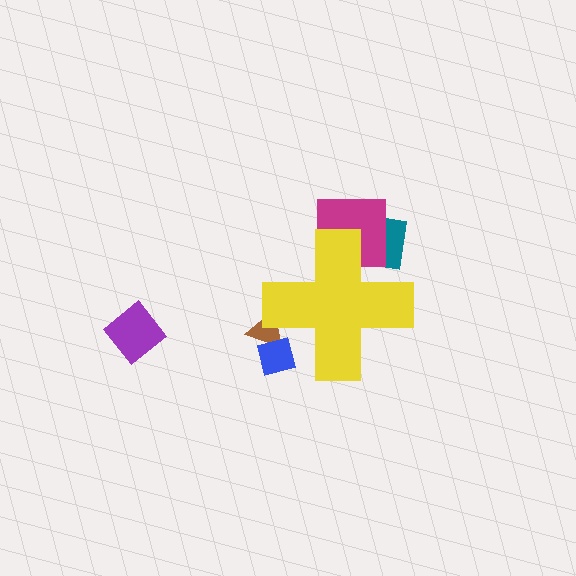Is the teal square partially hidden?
Yes, the teal square is partially hidden behind the yellow cross.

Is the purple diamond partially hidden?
No, the purple diamond is fully visible.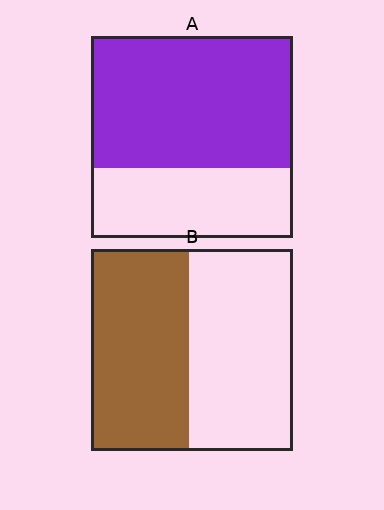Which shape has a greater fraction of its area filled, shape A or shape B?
Shape A.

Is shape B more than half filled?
Roughly half.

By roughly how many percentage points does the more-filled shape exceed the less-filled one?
By roughly 15 percentage points (A over B).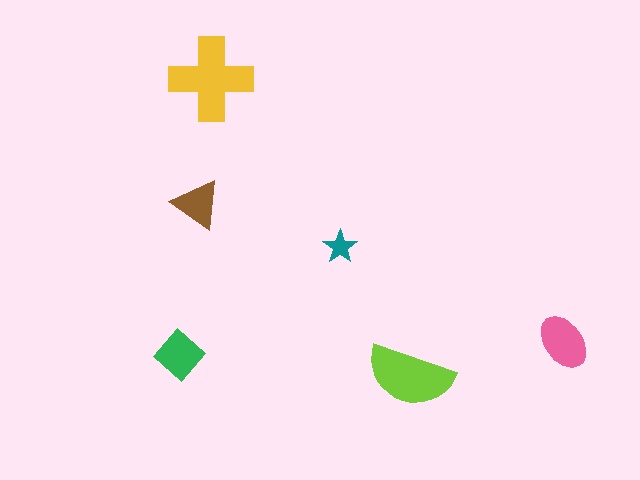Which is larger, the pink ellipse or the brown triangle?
The pink ellipse.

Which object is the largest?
The yellow cross.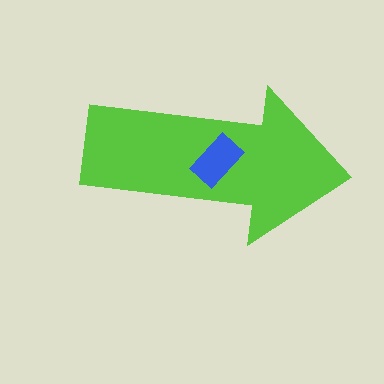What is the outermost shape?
The lime arrow.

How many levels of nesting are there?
2.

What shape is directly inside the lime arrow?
The blue rectangle.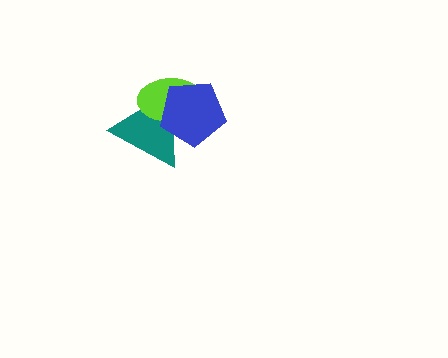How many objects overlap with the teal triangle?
2 objects overlap with the teal triangle.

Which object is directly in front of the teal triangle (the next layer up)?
The lime ellipse is directly in front of the teal triangle.